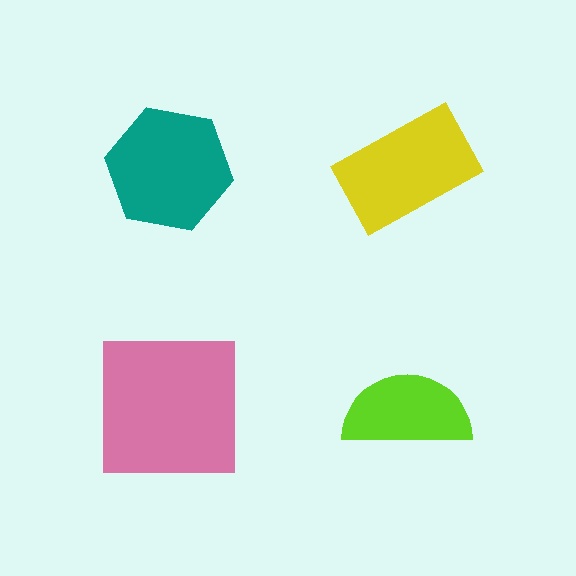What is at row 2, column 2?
A lime semicircle.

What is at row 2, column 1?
A pink square.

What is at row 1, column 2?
A yellow rectangle.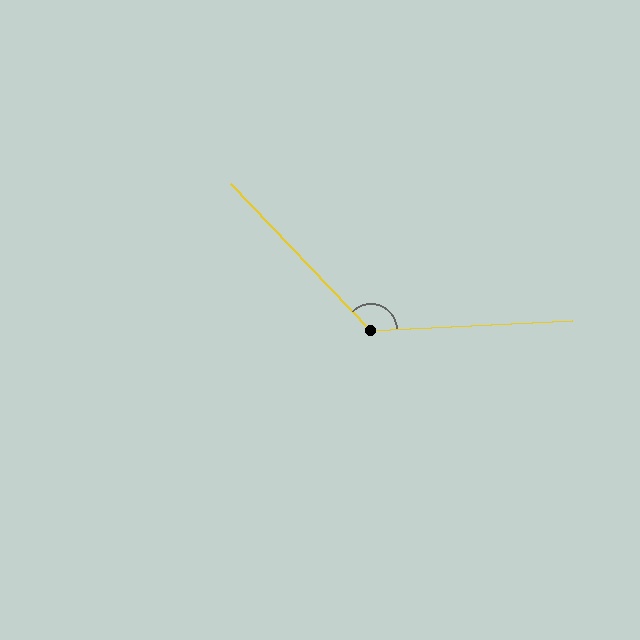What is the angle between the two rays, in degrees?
Approximately 131 degrees.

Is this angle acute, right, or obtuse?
It is obtuse.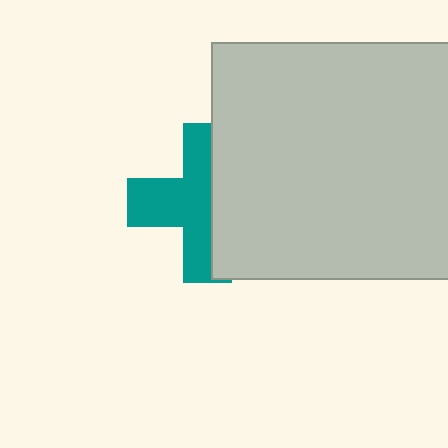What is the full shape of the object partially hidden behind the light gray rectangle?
The partially hidden object is a teal cross.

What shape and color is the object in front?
The object in front is a light gray rectangle.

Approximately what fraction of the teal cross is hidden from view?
Roughly 45% of the teal cross is hidden behind the light gray rectangle.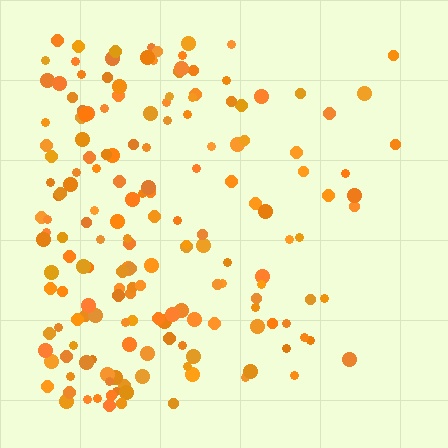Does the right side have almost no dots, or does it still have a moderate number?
Still a moderate number, just noticeably fewer than the left.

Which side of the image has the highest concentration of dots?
The left.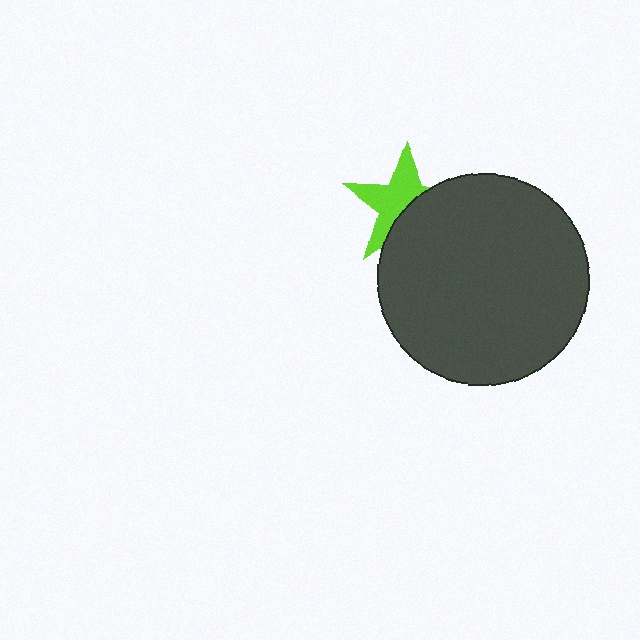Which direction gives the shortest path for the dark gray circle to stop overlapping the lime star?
Moving toward the lower-right gives the shortest separation.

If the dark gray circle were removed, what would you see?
You would see the complete lime star.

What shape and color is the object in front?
The object in front is a dark gray circle.